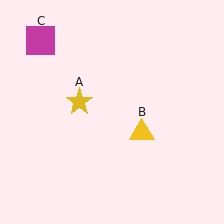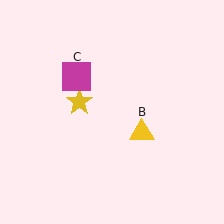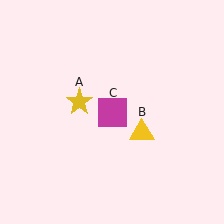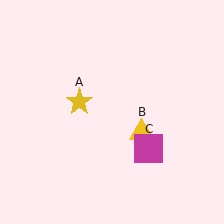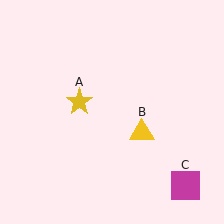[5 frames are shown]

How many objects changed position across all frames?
1 object changed position: magenta square (object C).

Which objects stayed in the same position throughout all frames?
Yellow star (object A) and yellow triangle (object B) remained stationary.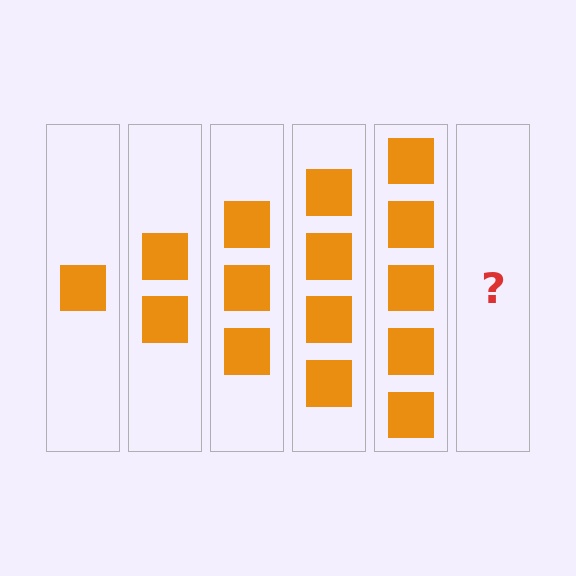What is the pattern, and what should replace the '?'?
The pattern is that each step adds one more square. The '?' should be 6 squares.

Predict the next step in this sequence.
The next step is 6 squares.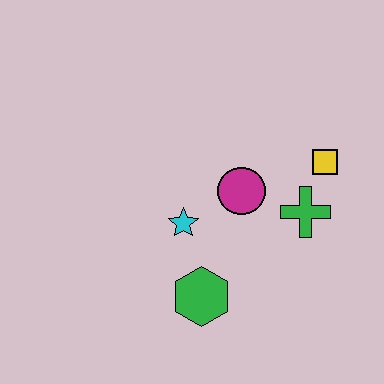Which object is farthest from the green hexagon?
The yellow square is farthest from the green hexagon.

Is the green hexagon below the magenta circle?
Yes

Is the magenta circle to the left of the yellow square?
Yes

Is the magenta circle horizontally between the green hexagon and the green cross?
Yes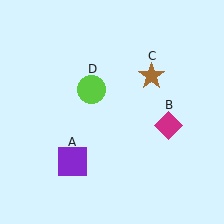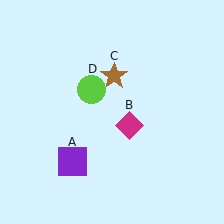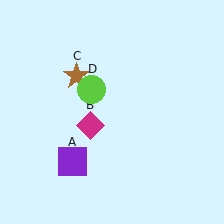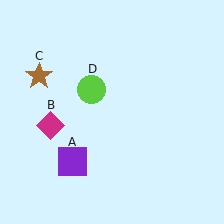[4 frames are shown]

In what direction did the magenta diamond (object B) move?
The magenta diamond (object B) moved left.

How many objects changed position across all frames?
2 objects changed position: magenta diamond (object B), brown star (object C).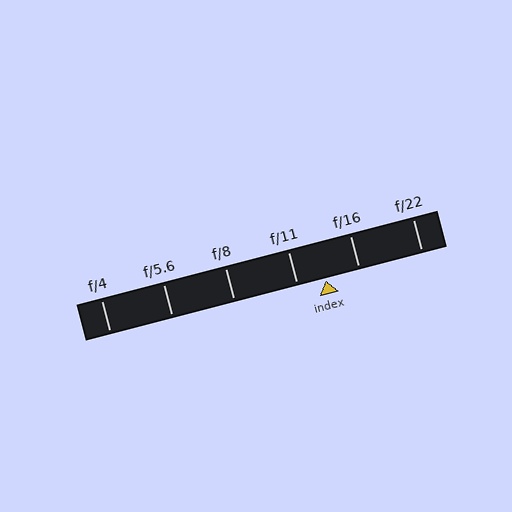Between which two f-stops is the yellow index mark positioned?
The index mark is between f/11 and f/16.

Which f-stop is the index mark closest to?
The index mark is closest to f/11.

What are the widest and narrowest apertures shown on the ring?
The widest aperture shown is f/4 and the narrowest is f/22.